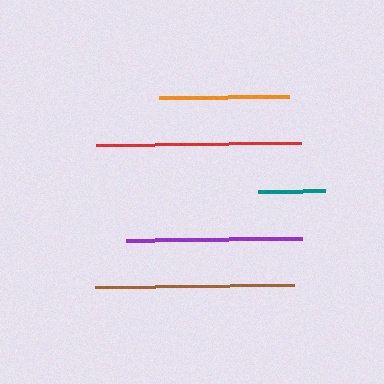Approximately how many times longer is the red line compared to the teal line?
The red line is approximately 3.1 times the length of the teal line.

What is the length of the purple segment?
The purple segment is approximately 176 pixels long.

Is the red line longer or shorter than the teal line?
The red line is longer than the teal line.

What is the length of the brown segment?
The brown segment is approximately 199 pixels long.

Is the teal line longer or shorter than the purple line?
The purple line is longer than the teal line.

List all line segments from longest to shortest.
From longest to shortest: red, brown, purple, orange, teal.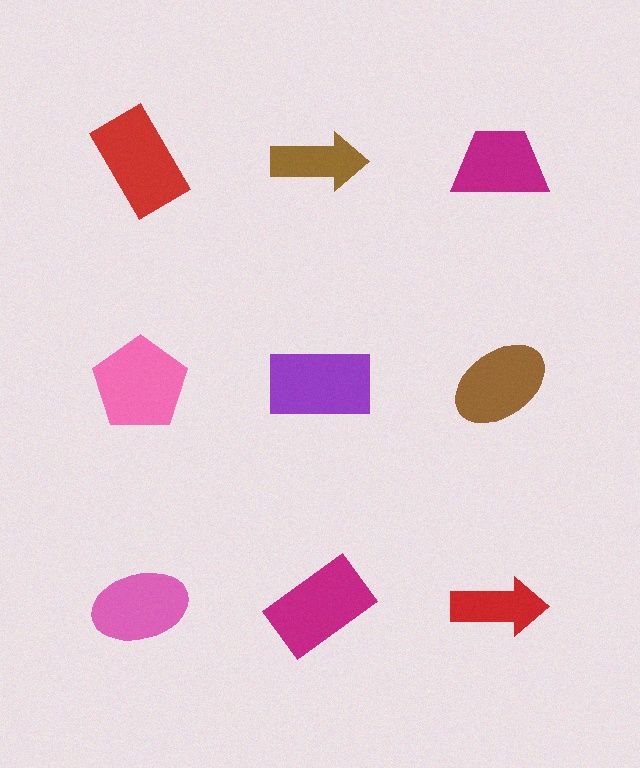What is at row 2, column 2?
A purple rectangle.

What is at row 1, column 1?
A red rectangle.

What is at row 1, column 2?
A brown arrow.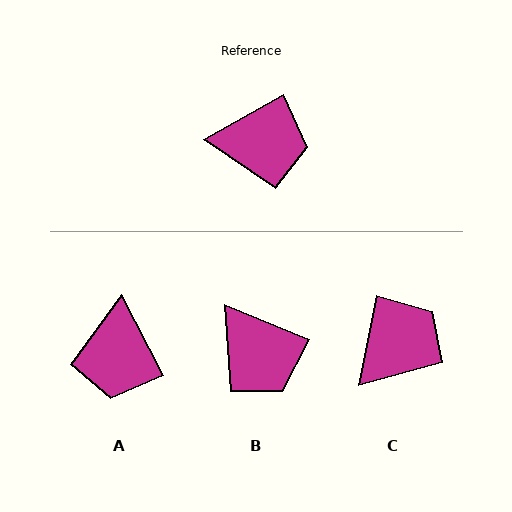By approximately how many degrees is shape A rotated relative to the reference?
Approximately 92 degrees clockwise.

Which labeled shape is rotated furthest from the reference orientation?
A, about 92 degrees away.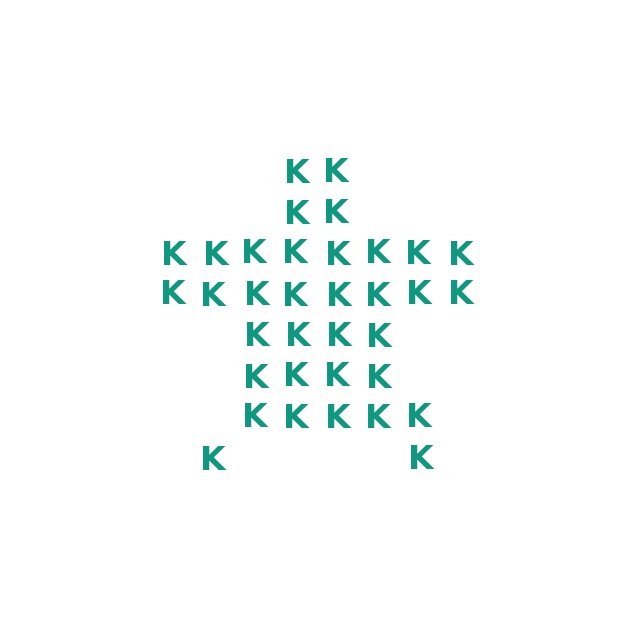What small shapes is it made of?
It is made of small letter K's.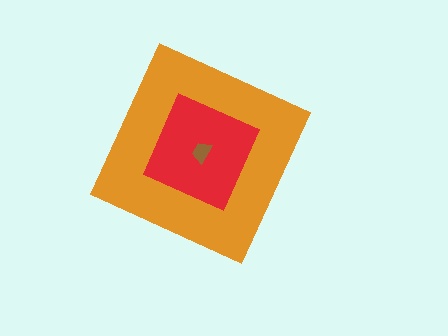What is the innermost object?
The brown trapezoid.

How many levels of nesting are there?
3.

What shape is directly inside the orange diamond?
The red square.